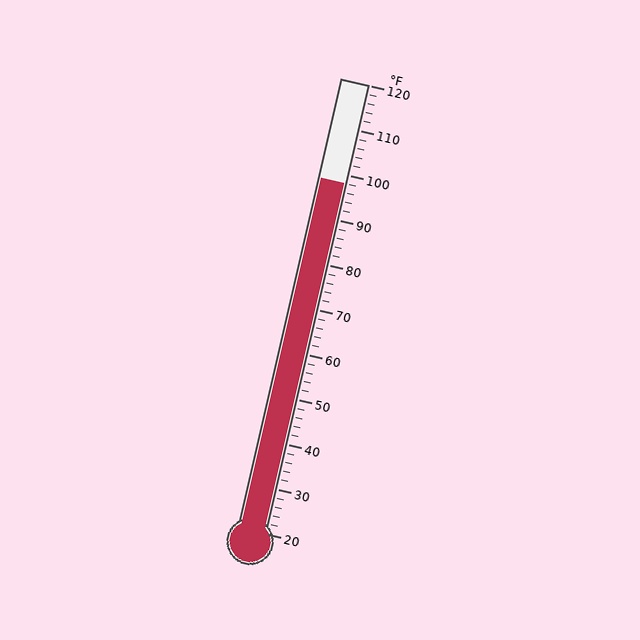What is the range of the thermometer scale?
The thermometer scale ranges from 20°F to 120°F.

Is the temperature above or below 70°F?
The temperature is above 70°F.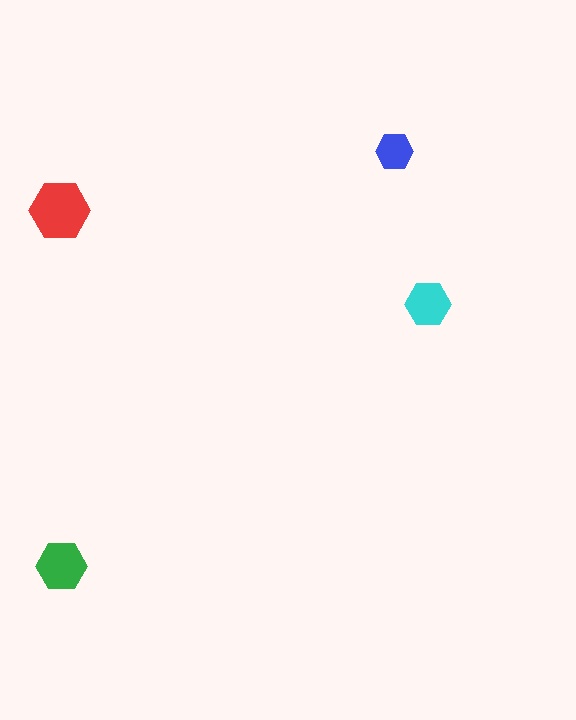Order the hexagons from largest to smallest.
the red one, the green one, the cyan one, the blue one.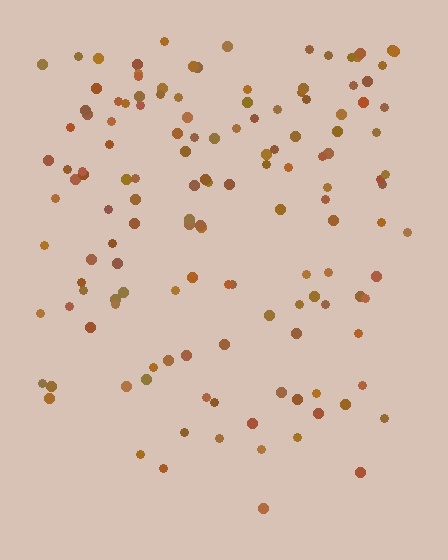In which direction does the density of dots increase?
From bottom to top, with the top side densest.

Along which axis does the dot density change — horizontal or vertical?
Vertical.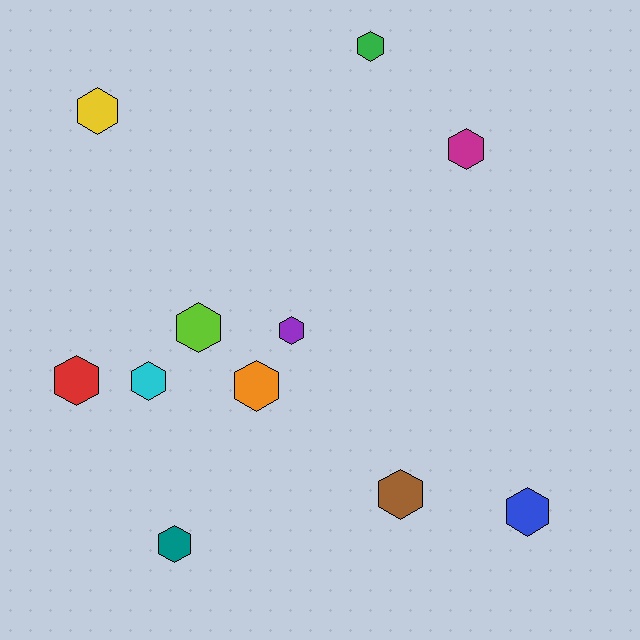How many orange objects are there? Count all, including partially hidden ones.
There is 1 orange object.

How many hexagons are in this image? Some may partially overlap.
There are 11 hexagons.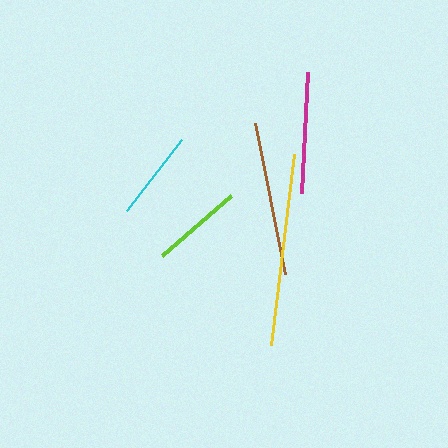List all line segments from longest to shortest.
From longest to shortest: yellow, brown, magenta, lime, cyan.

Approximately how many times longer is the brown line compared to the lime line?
The brown line is approximately 1.7 times the length of the lime line.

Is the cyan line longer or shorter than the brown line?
The brown line is longer than the cyan line.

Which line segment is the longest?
The yellow line is the longest at approximately 193 pixels.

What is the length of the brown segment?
The brown segment is approximately 154 pixels long.